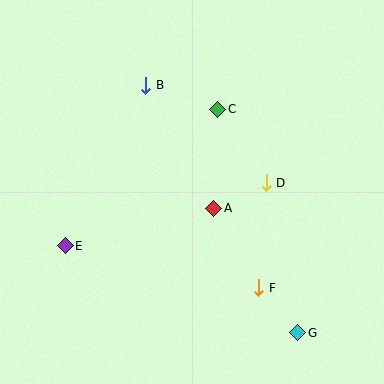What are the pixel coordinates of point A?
Point A is at (214, 208).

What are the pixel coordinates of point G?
Point G is at (298, 333).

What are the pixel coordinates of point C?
Point C is at (218, 109).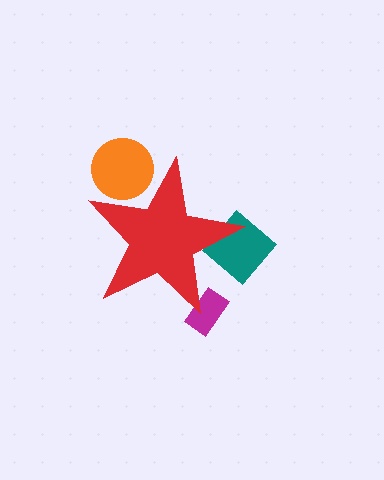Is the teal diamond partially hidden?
Yes, the teal diamond is partially hidden behind the red star.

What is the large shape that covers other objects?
A red star.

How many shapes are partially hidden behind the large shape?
3 shapes are partially hidden.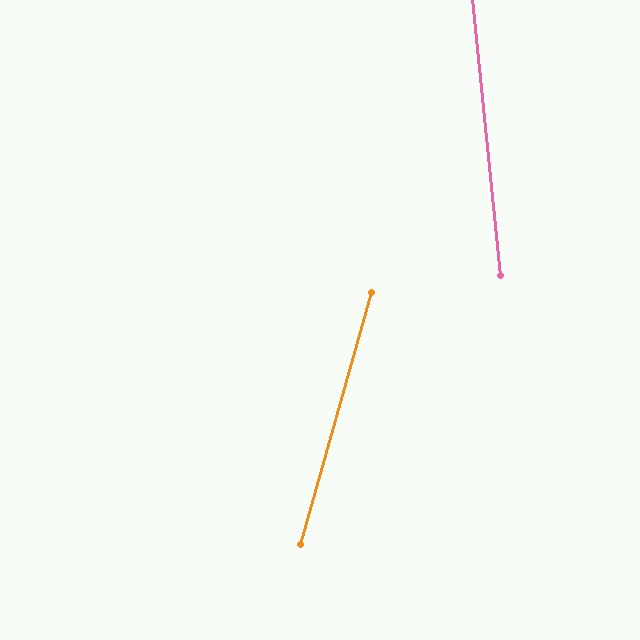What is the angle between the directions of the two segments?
Approximately 21 degrees.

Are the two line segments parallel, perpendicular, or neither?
Neither parallel nor perpendicular — they differ by about 21°.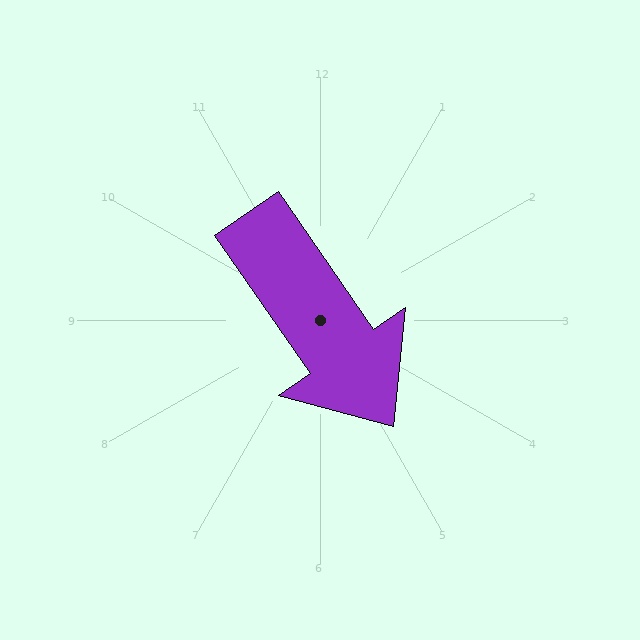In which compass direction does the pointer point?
Southeast.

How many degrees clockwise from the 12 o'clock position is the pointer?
Approximately 145 degrees.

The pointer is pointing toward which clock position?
Roughly 5 o'clock.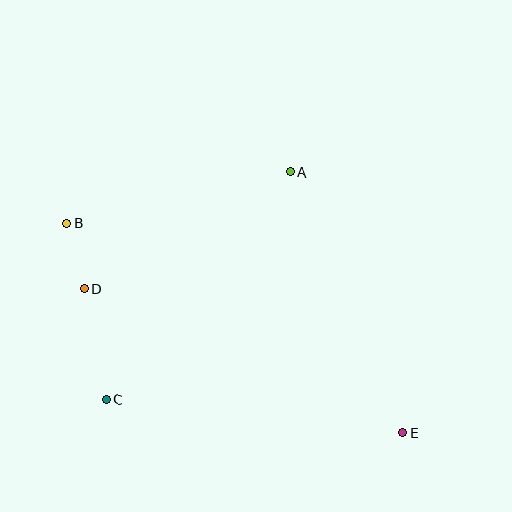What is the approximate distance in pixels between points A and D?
The distance between A and D is approximately 237 pixels.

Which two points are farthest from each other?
Points B and E are farthest from each other.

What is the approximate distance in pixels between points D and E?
The distance between D and E is approximately 350 pixels.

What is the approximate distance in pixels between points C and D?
The distance between C and D is approximately 113 pixels.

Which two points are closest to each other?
Points B and D are closest to each other.